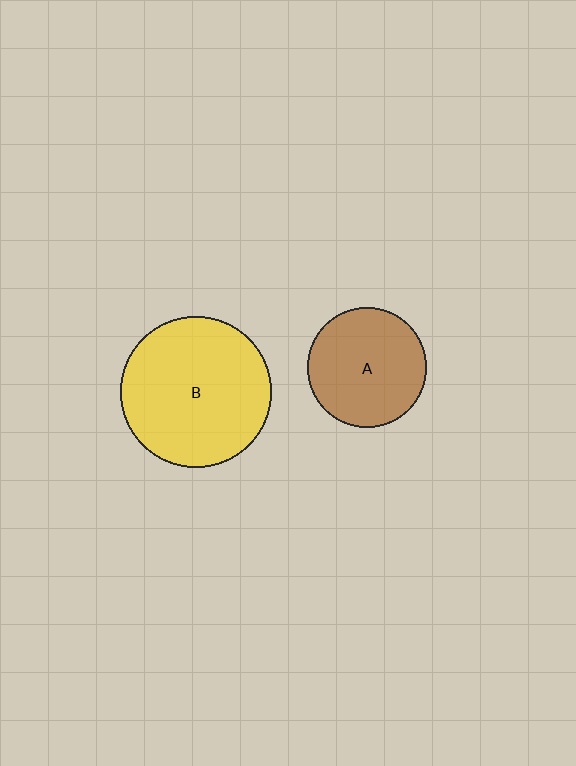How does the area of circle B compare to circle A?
Approximately 1.6 times.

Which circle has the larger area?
Circle B (yellow).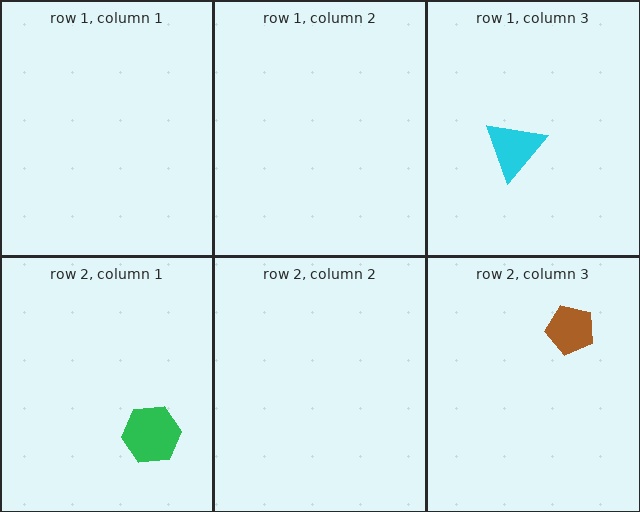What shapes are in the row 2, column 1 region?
The green hexagon.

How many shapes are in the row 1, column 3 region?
1.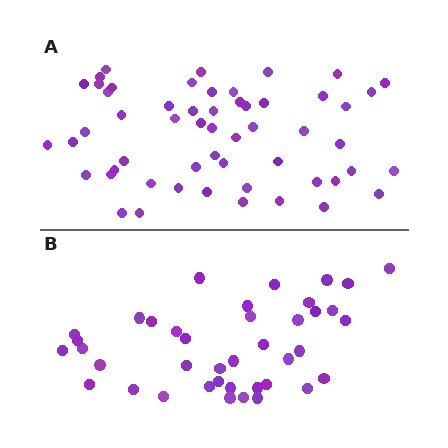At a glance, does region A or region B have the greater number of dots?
Region A (the top region) has more dots.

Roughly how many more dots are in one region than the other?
Region A has approximately 15 more dots than region B.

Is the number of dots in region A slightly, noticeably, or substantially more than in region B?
Region A has noticeably more, but not dramatically so. The ratio is roughly 1.4 to 1.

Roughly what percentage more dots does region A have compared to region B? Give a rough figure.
About 40% more.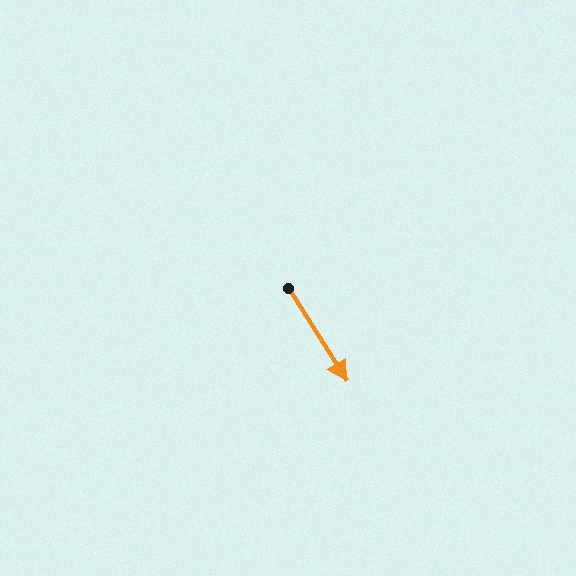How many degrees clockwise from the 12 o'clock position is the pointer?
Approximately 148 degrees.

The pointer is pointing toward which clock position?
Roughly 5 o'clock.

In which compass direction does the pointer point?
Southeast.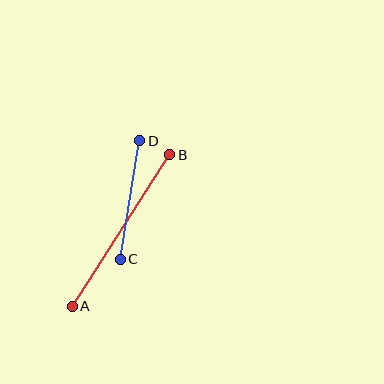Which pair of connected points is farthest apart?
Points A and B are farthest apart.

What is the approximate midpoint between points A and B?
The midpoint is at approximately (121, 231) pixels.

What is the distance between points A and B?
The distance is approximately 180 pixels.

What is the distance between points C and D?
The distance is approximately 120 pixels.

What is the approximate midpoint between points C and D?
The midpoint is at approximately (130, 200) pixels.